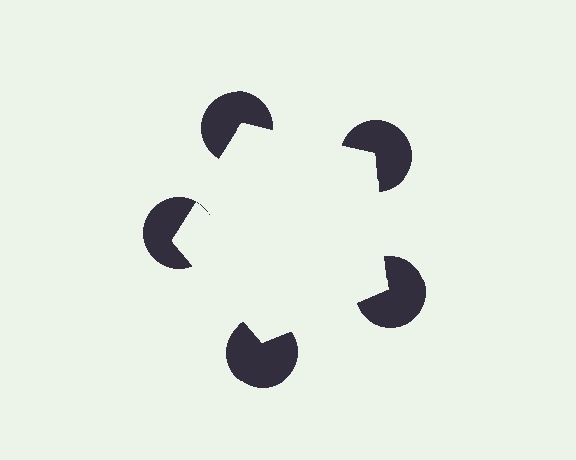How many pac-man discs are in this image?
There are 5 — one at each vertex of the illusory pentagon.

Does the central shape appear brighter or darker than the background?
It typically appears slightly brighter than the background, even though no actual brightness change is drawn.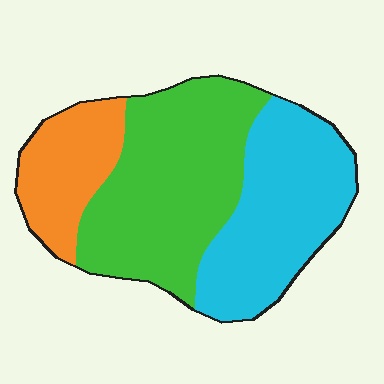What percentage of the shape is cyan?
Cyan covers around 35% of the shape.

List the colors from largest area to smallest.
From largest to smallest: green, cyan, orange.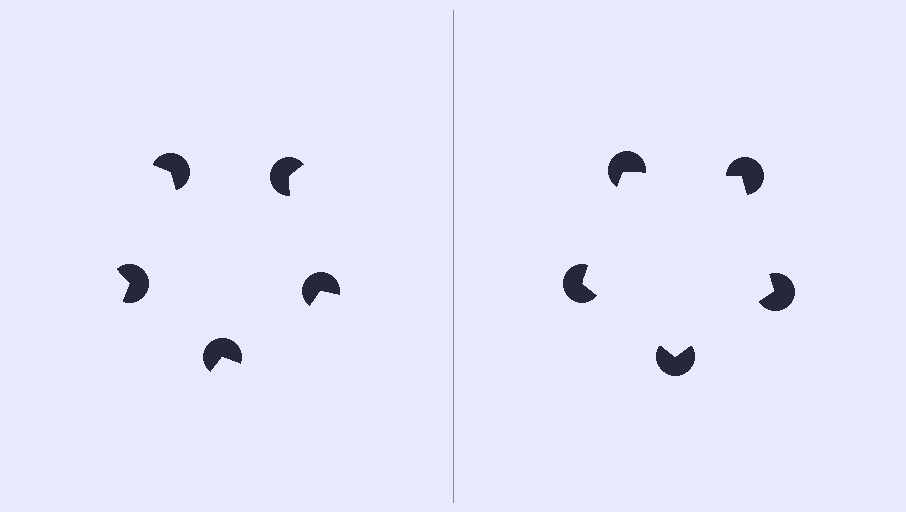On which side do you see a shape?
An illusory pentagon appears on the right side. On the left side the wedge cuts are rotated, so no coherent shape forms.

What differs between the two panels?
The pac-man discs are positioned identically on both sides; only the wedge orientations differ. On the right they align to a pentagon; on the left they are misaligned.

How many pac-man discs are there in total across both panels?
10 — 5 on each side.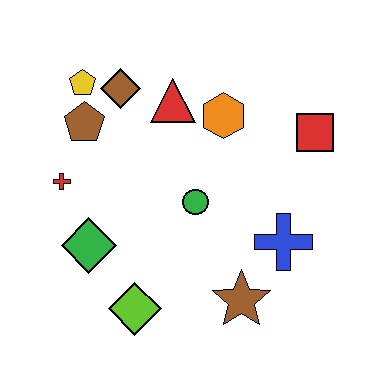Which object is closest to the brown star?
The blue cross is closest to the brown star.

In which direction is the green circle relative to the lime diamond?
The green circle is above the lime diamond.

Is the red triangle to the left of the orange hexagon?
Yes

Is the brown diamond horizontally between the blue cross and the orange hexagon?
No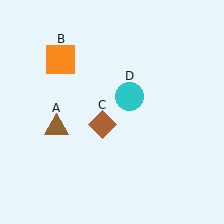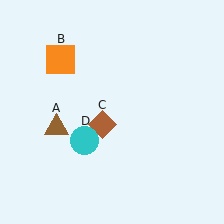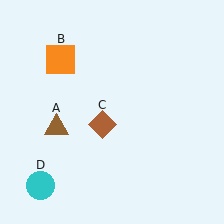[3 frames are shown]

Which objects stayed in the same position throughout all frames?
Brown triangle (object A) and orange square (object B) and brown diamond (object C) remained stationary.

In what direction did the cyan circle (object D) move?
The cyan circle (object D) moved down and to the left.